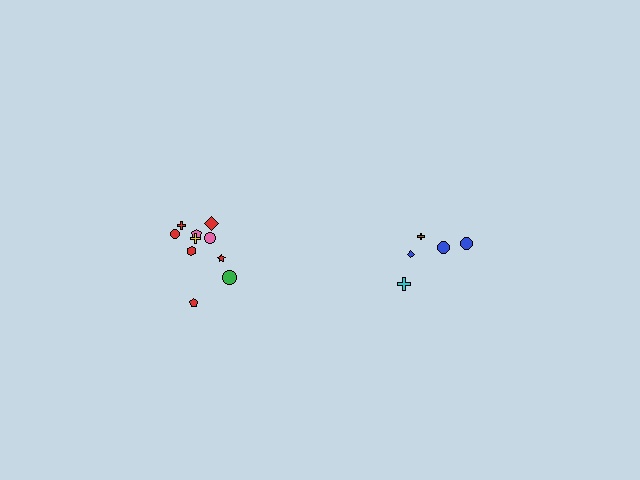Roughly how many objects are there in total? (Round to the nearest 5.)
Roughly 15 objects in total.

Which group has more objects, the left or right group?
The left group.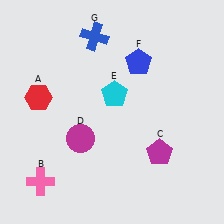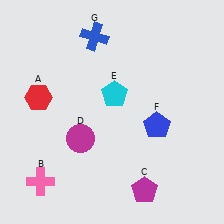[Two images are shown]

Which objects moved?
The objects that moved are: the magenta pentagon (C), the blue pentagon (F).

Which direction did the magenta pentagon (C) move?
The magenta pentagon (C) moved down.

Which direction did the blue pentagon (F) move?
The blue pentagon (F) moved down.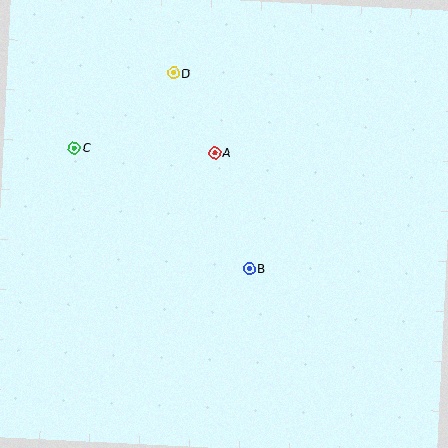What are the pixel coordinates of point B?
Point B is at (249, 268).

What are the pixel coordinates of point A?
Point A is at (215, 153).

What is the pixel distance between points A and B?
The distance between A and B is 120 pixels.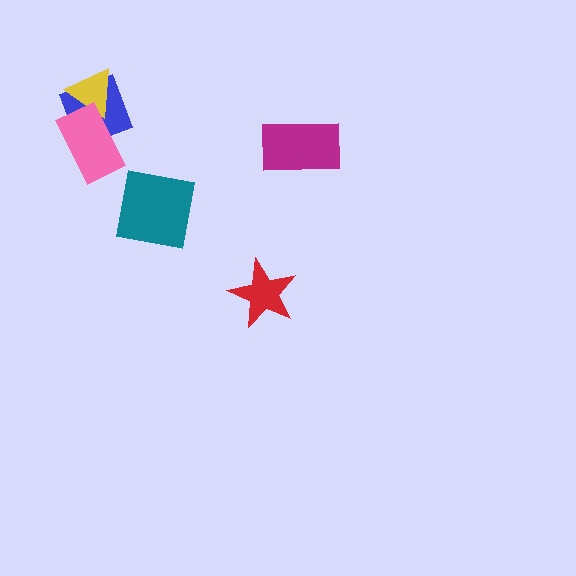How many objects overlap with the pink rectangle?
2 objects overlap with the pink rectangle.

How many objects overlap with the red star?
0 objects overlap with the red star.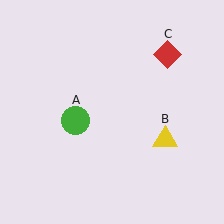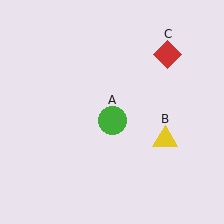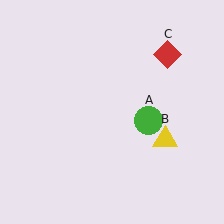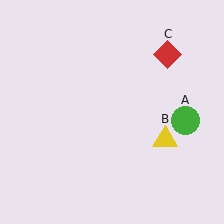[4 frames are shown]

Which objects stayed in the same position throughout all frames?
Yellow triangle (object B) and red diamond (object C) remained stationary.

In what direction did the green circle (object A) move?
The green circle (object A) moved right.